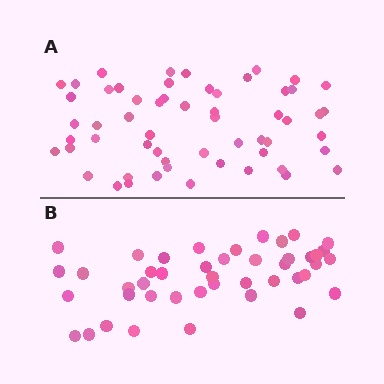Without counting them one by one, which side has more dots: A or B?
Region A (the top region) has more dots.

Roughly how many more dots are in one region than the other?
Region A has approximately 15 more dots than region B.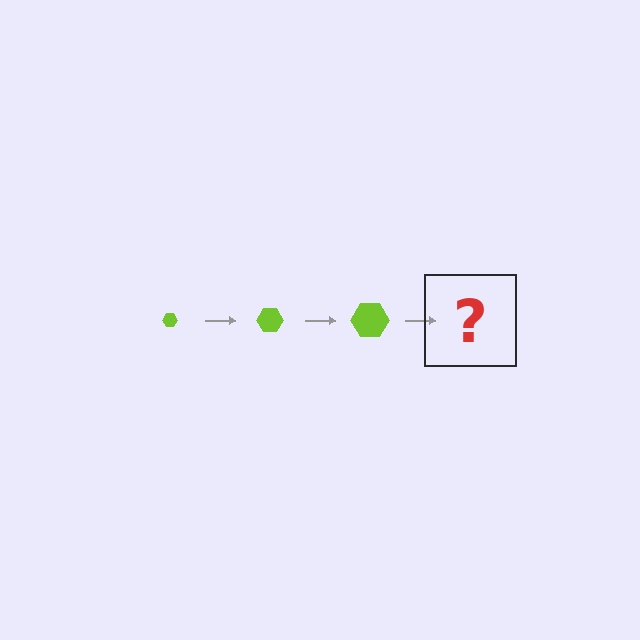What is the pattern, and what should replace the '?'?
The pattern is that the hexagon gets progressively larger each step. The '?' should be a lime hexagon, larger than the previous one.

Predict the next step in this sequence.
The next step is a lime hexagon, larger than the previous one.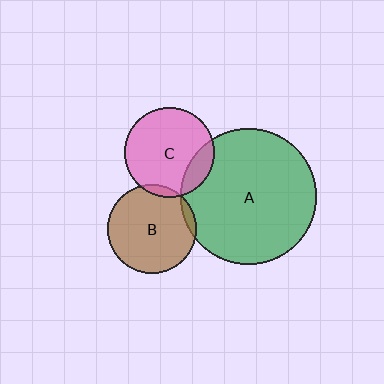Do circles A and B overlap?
Yes.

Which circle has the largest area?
Circle A (green).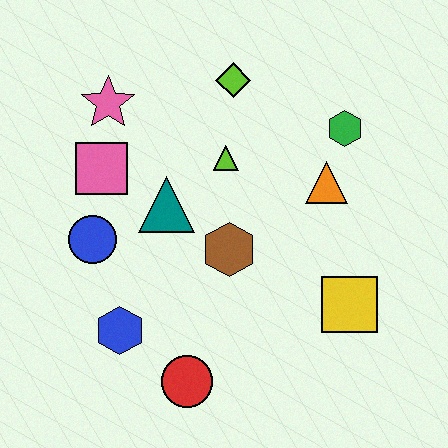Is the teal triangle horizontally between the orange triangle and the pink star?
Yes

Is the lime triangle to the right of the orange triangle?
No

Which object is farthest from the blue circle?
The green hexagon is farthest from the blue circle.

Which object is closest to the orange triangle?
The green hexagon is closest to the orange triangle.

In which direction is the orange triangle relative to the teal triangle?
The orange triangle is to the right of the teal triangle.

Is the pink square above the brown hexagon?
Yes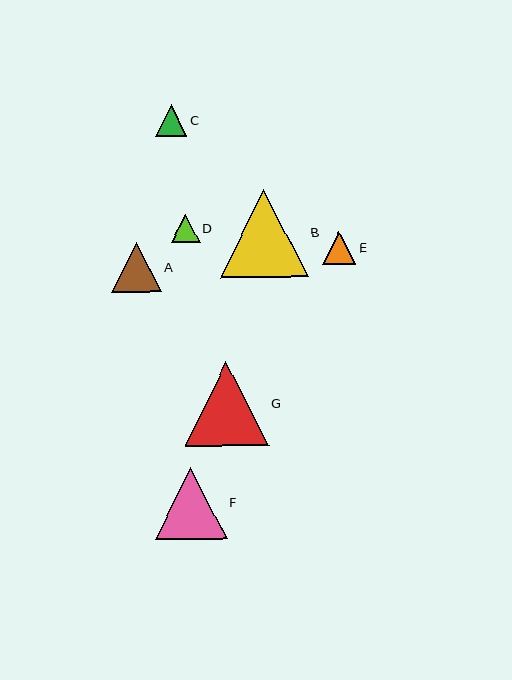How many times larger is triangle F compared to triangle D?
Triangle F is approximately 2.5 times the size of triangle D.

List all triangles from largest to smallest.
From largest to smallest: B, G, F, A, E, C, D.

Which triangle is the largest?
Triangle B is the largest with a size of approximately 88 pixels.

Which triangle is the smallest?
Triangle D is the smallest with a size of approximately 29 pixels.